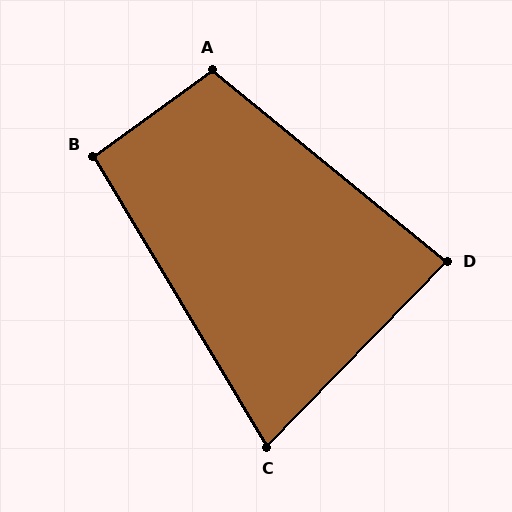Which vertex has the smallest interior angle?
C, at approximately 75 degrees.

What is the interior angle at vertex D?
Approximately 85 degrees (approximately right).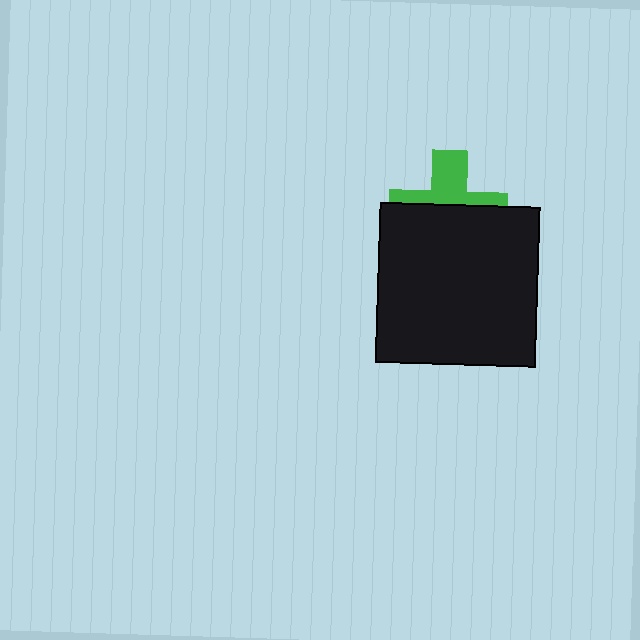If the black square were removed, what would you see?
You would see the complete green cross.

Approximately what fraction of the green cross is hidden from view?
Roughly 60% of the green cross is hidden behind the black square.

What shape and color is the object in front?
The object in front is a black square.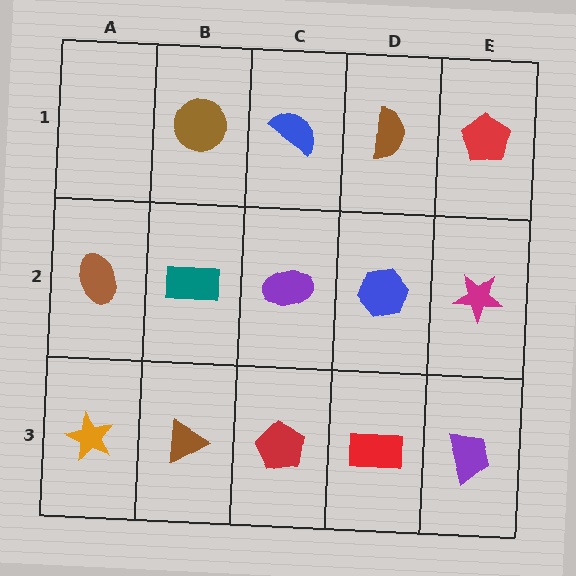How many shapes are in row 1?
4 shapes.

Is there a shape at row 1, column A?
No, that cell is empty.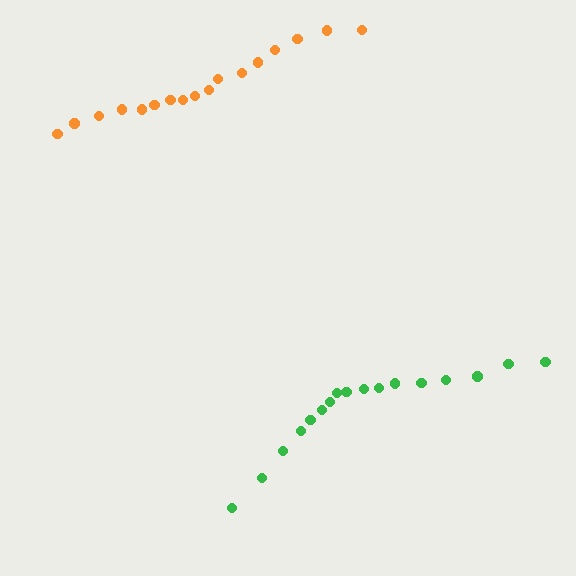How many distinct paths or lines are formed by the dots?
There are 2 distinct paths.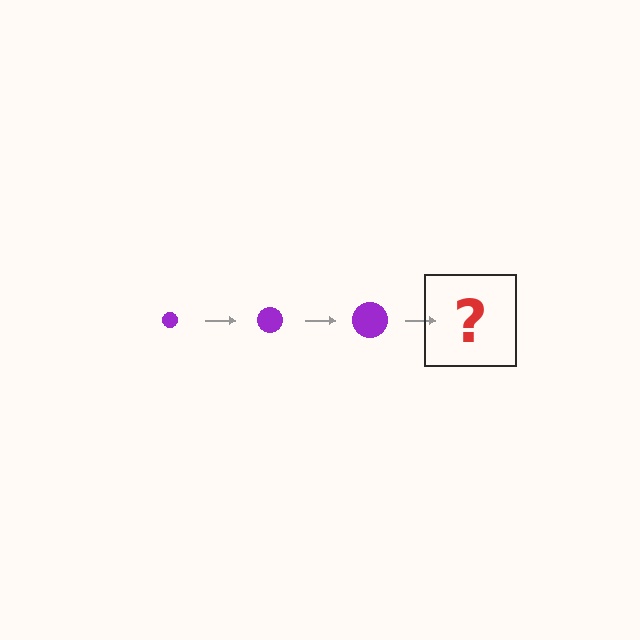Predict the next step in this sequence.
The next step is a purple circle, larger than the previous one.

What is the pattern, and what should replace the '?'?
The pattern is that the circle gets progressively larger each step. The '?' should be a purple circle, larger than the previous one.